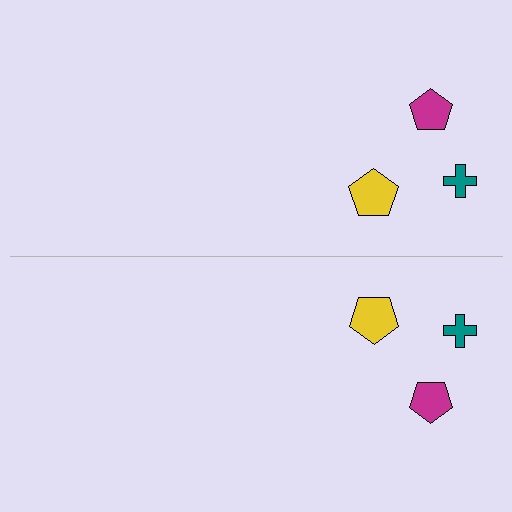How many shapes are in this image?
There are 6 shapes in this image.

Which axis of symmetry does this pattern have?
The pattern has a horizontal axis of symmetry running through the center of the image.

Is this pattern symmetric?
Yes, this pattern has bilateral (reflection) symmetry.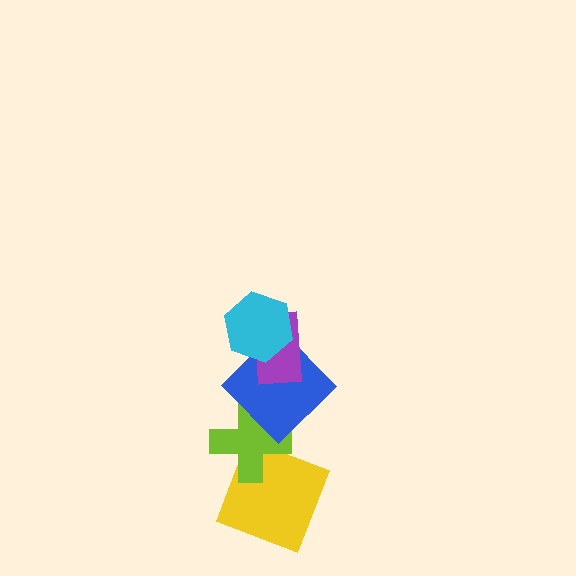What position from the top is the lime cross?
The lime cross is 4th from the top.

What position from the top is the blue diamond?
The blue diamond is 3rd from the top.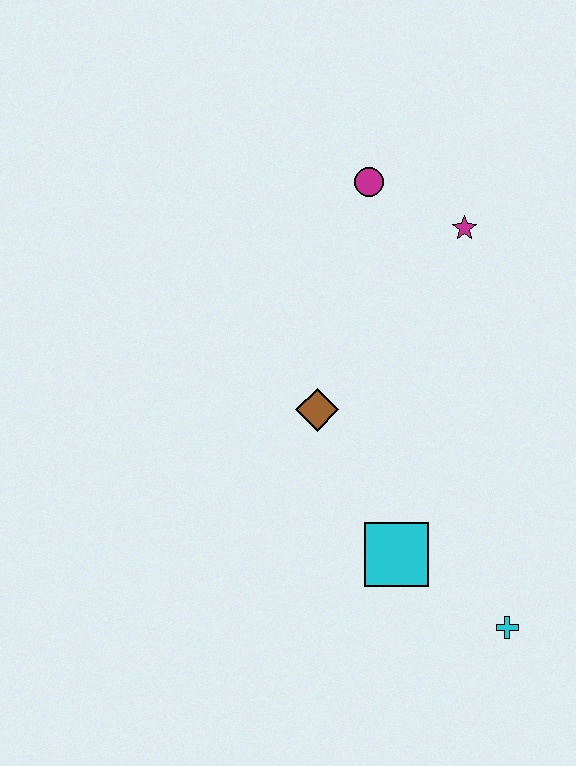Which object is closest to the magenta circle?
The magenta star is closest to the magenta circle.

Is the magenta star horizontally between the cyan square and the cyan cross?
Yes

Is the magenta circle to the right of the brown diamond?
Yes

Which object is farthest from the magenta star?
The cyan cross is farthest from the magenta star.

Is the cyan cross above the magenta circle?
No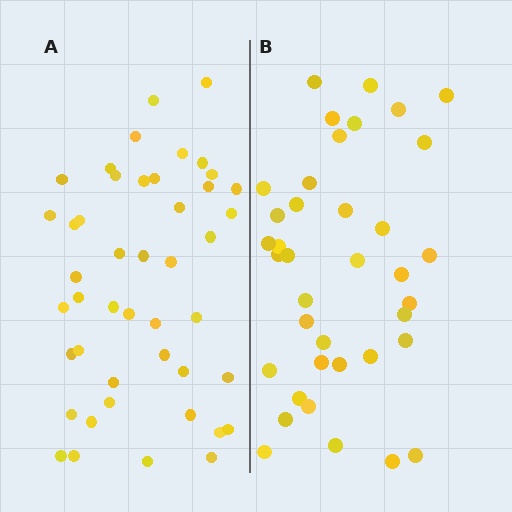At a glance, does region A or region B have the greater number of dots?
Region A (the left region) has more dots.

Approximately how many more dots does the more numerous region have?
Region A has roughly 8 or so more dots than region B.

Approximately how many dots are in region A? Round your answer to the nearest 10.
About 40 dots. (The exact count is 45, which rounds to 40.)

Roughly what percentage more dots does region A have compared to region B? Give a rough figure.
About 20% more.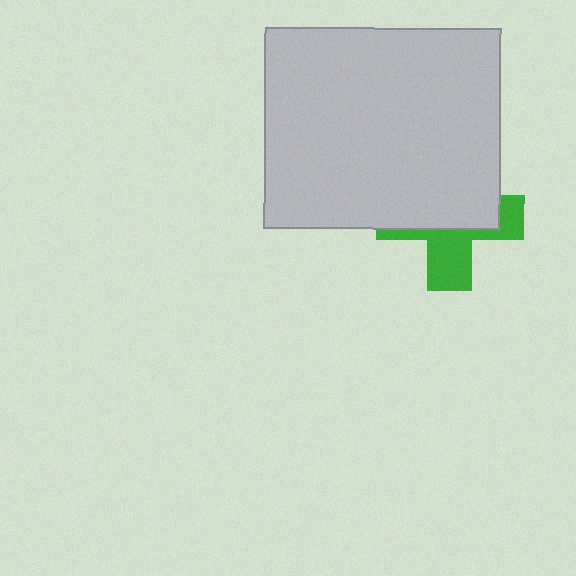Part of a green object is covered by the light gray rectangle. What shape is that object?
It is a cross.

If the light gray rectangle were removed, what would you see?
You would see the complete green cross.